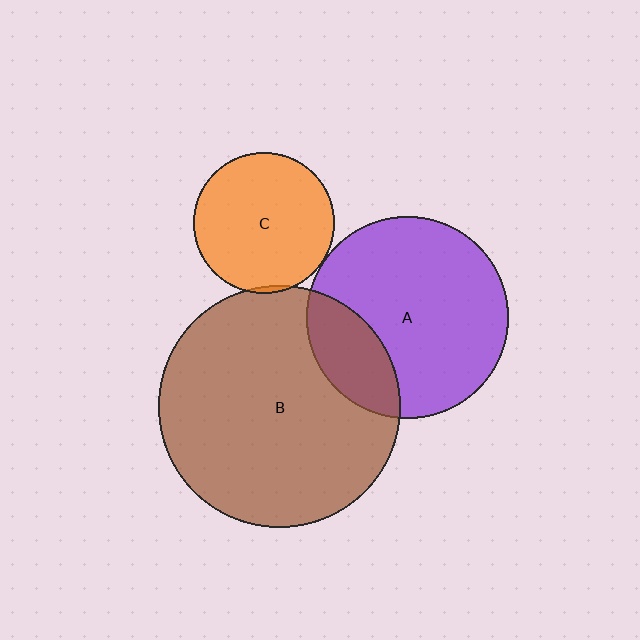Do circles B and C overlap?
Yes.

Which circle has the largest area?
Circle B (brown).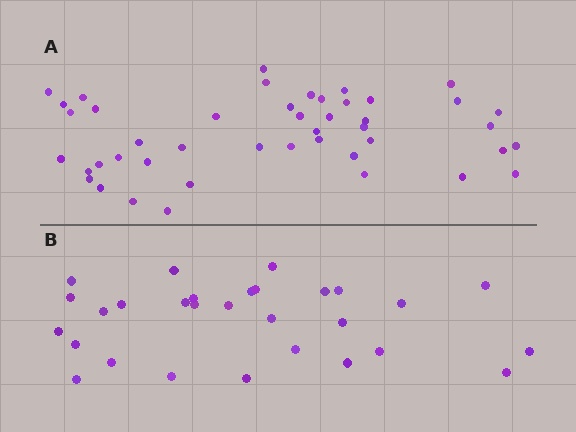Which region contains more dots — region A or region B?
Region A (the top region) has more dots.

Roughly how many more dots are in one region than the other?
Region A has approximately 15 more dots than region B.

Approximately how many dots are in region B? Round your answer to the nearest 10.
About 30 dots. (The exact count is 29, which rounds to 30.)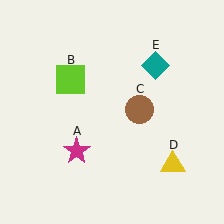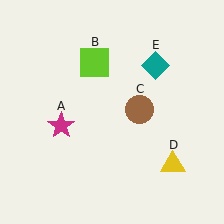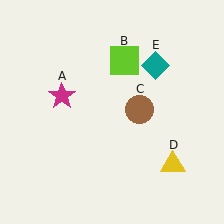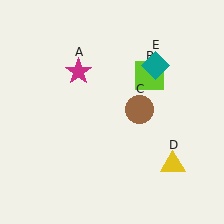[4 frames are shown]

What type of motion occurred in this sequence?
The magenta star (object A), lime square (object B) rotated clockwise around the center of the scene.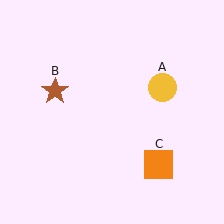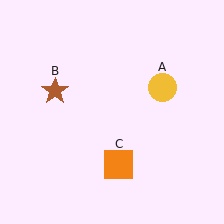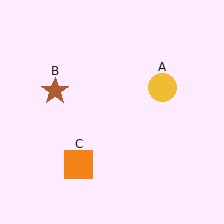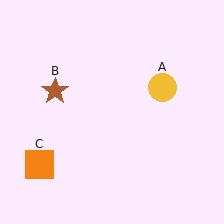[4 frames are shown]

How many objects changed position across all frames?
1 object changed position: orange square (object C).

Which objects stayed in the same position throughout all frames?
Yellow circle (object A) and brown star (object B) remained stationary.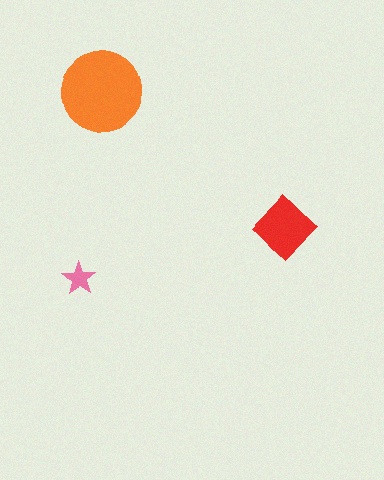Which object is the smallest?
The pink star.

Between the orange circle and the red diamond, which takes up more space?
The orange circle.